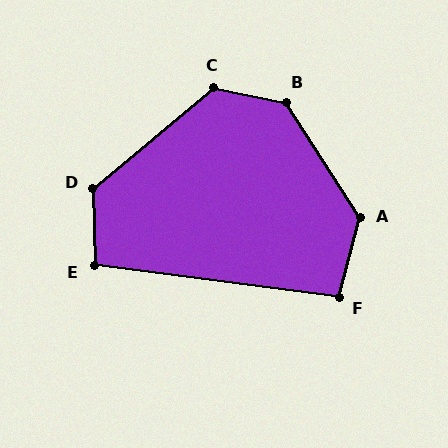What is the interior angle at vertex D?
Approximately 128 degrees (obtuse).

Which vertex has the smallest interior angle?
F, at approximately 98 degrees.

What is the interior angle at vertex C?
Approximately 129 degrees (obtuse).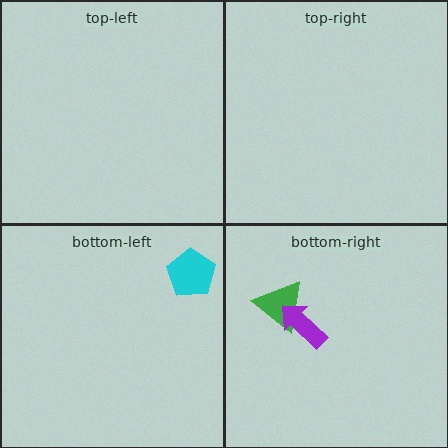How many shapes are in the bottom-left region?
1.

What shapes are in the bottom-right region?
The green triangle, the purple arrow.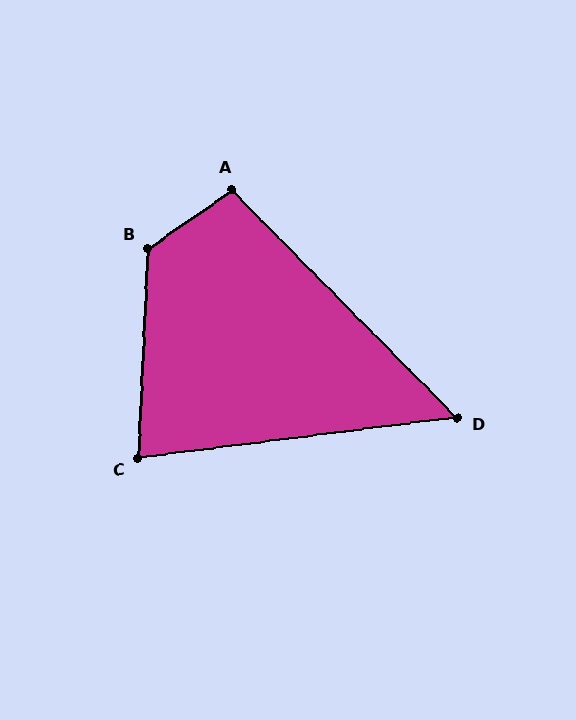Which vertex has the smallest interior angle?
D, at approximately 52 degrees.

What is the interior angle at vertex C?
Approximately 80 degrees (acute).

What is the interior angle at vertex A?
Approximately 100 degrees (obtuse).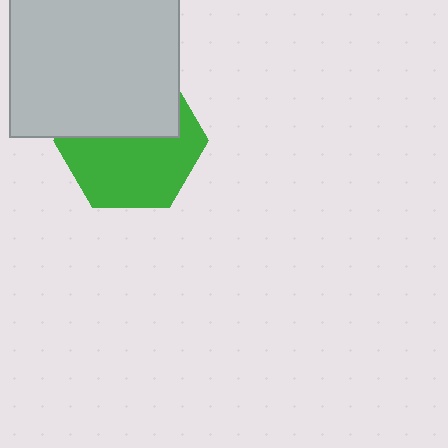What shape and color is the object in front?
The object in front is a light gray square.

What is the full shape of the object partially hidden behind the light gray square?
The partially hidden object is a green hexagon.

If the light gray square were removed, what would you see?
You would see the complete green hexagon.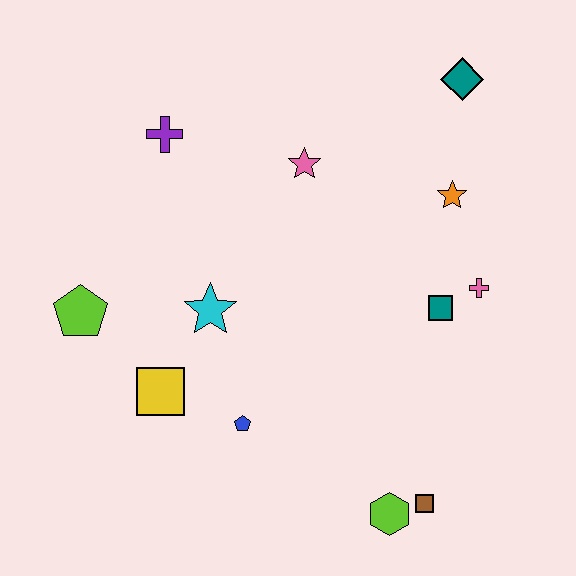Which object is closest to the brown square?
The lime hexagon is closest to the brown square.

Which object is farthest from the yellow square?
The teal diamond is farthest from the yellow square.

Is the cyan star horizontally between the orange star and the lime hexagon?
No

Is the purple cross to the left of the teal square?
Yes